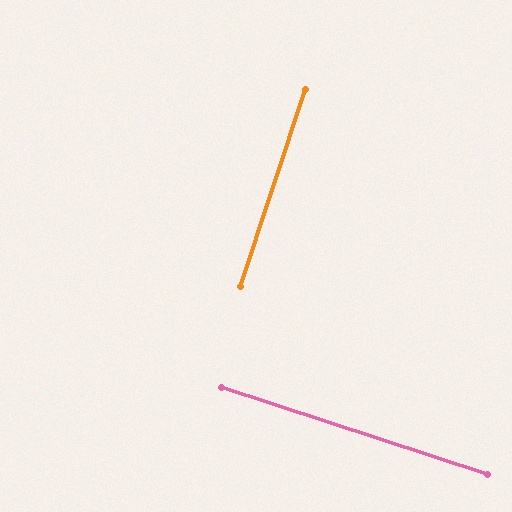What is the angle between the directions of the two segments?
Approximately 90 degrees.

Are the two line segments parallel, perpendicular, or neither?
Perpendicular — they meet at approximately 90°.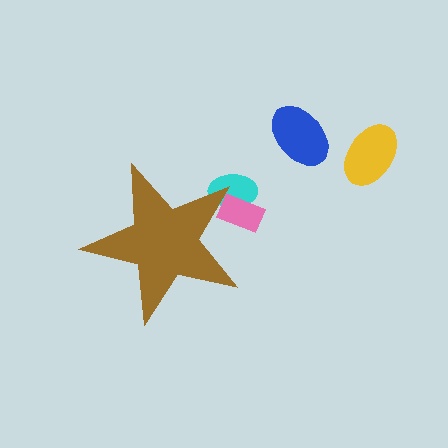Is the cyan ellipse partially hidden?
Yes, the cyan ellipse is partially hidden behind the brown star.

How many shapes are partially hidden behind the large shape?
2 shapes are partially hidden.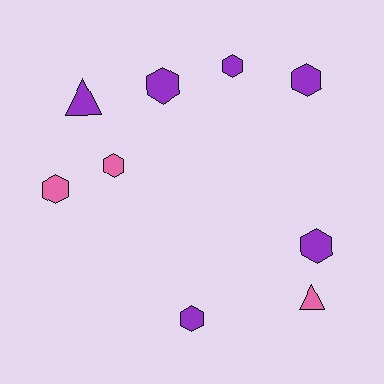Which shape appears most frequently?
Hexagon, with 7 objects.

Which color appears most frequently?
Purple, with 6 objects.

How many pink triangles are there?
There is 1 pink triangle.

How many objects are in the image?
There are 9 objects.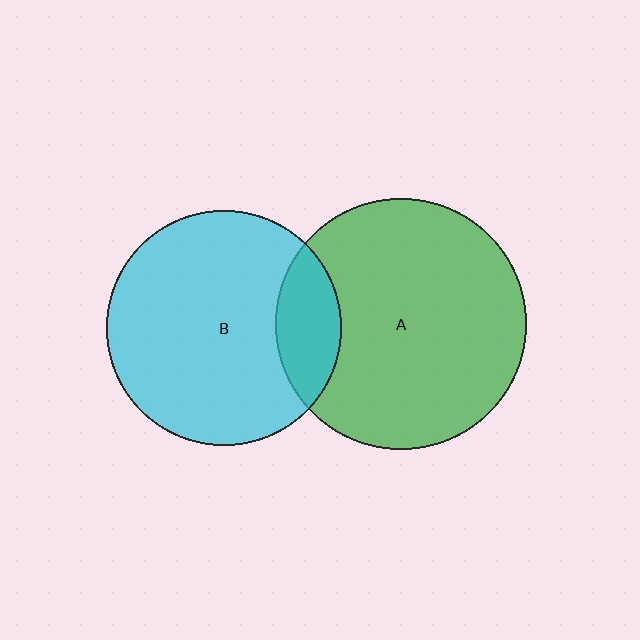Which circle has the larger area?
Circle A (green).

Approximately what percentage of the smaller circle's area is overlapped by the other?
Approximately 20%.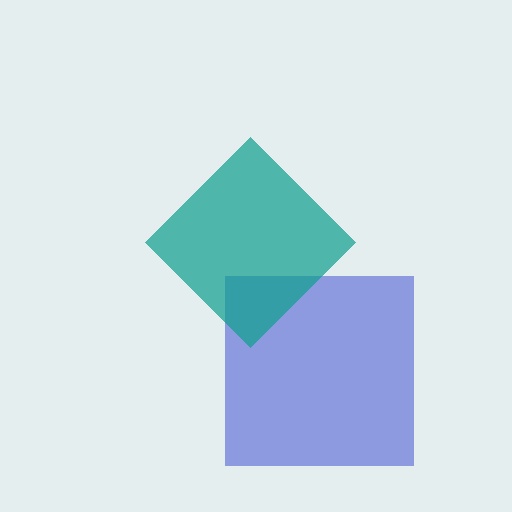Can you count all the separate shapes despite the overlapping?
Yes, there are 2 separate shapes.